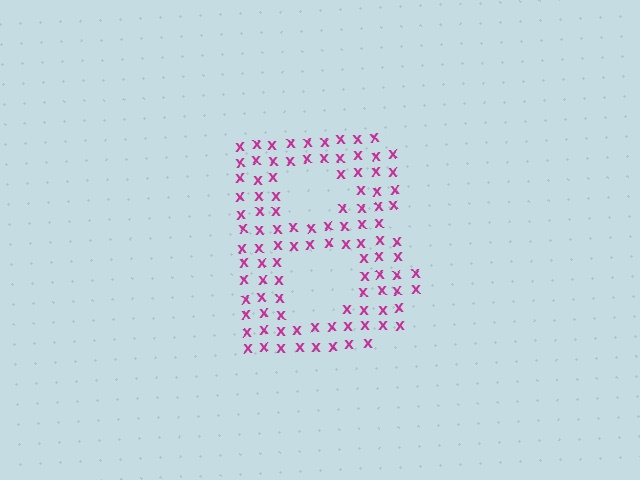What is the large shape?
The large shape is the letter B.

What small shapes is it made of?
It is made of small letter X's.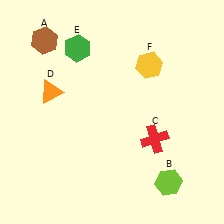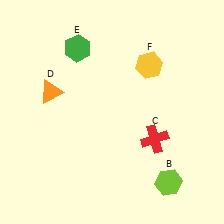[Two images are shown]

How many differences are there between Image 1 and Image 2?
There is 1 difference between the two images.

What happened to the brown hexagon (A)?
The brown hexagon (A) was removed in Image 2. It was in the top-left area of Image 1.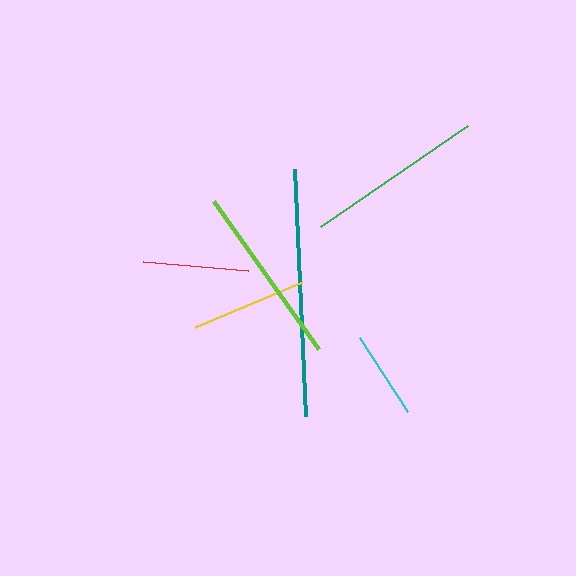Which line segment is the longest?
The teal line is the longest at approximately 248 pixels.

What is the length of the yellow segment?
The yellow segment is approximately 116 pixels long.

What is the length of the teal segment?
The teal segment is approximately 248 pixels long.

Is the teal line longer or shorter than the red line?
The teal line is longer than the red line.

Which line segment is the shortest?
The cyan line is the shortest at approximately 88 pixels.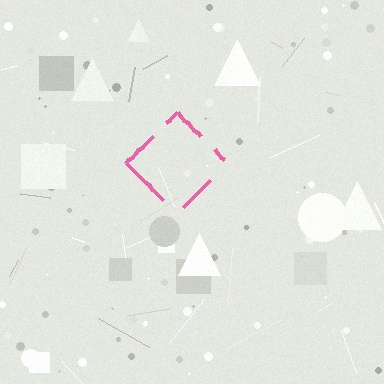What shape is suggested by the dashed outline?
The dashed outline suggests a diamond.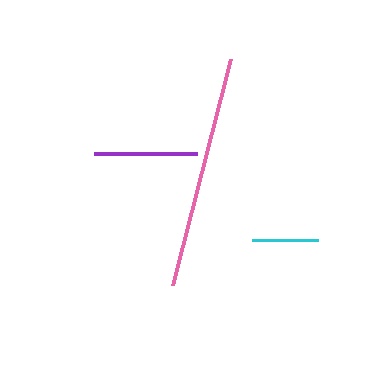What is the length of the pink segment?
The pink segment is approximately 233 pixels long.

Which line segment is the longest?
The pink line is the longest at approximately 233 pixels.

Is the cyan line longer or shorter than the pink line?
The pink line is longer than the cyan line.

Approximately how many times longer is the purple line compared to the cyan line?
The purple line is approximately 1.6 times the length of the cyan line.